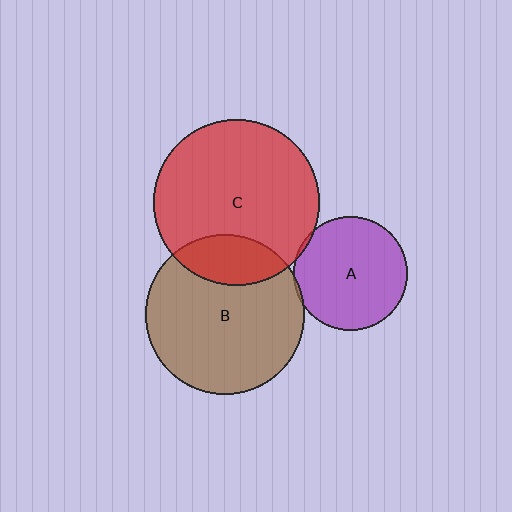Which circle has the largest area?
Circle C (red).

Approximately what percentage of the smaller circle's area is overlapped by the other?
Approximately 5%.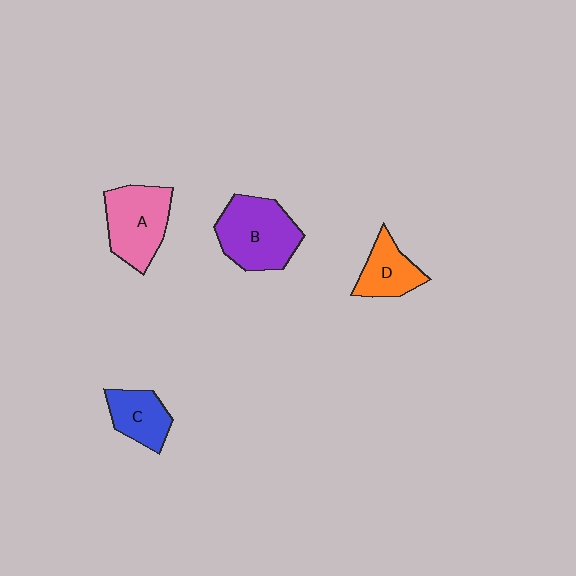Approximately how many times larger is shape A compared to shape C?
Approximately 1.5 times.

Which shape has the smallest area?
Shape C (blue).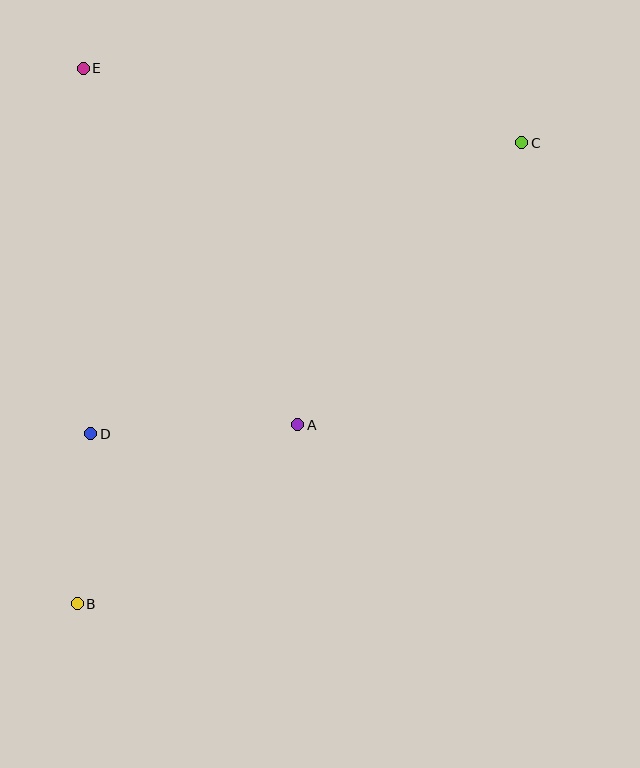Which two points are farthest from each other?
Points B and C are farthest from each other.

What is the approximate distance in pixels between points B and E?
The distance between B and E is approximately 536 pixels.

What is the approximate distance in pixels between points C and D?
The distance between C and D is approximately 520 pixels.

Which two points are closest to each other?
Points B and D are closest to each other.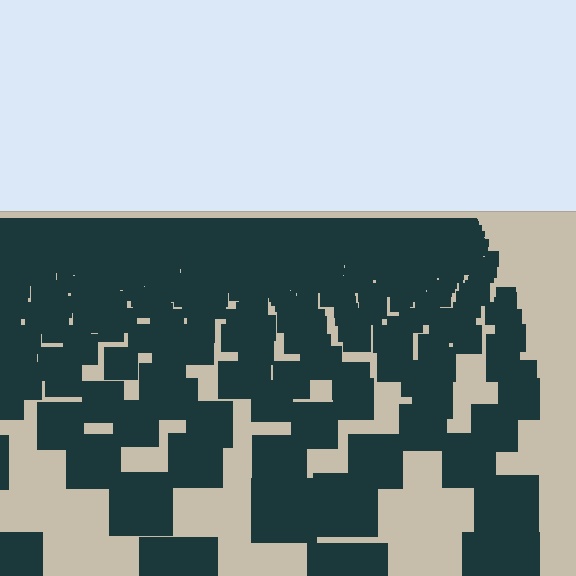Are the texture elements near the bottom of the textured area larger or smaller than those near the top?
Larger. Near the bottom, elements are closer to the viewer and appear at a bigger on-screen size.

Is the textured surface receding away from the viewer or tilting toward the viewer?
The surface is receding away from the viewer. Texture elements get smaller and denser toward the top.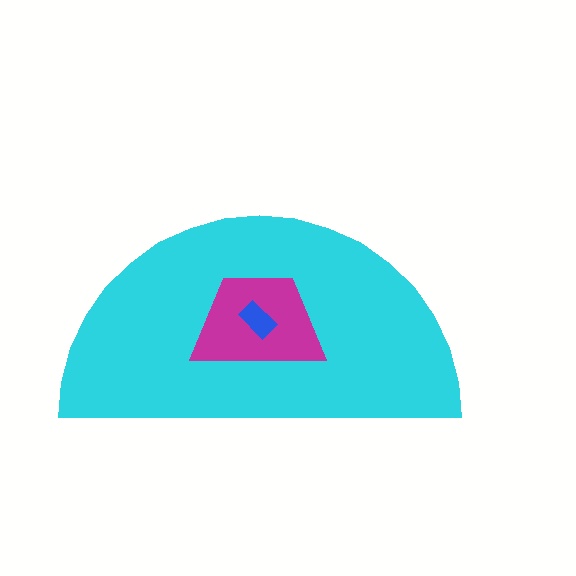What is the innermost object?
The blue rectangle.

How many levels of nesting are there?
3.